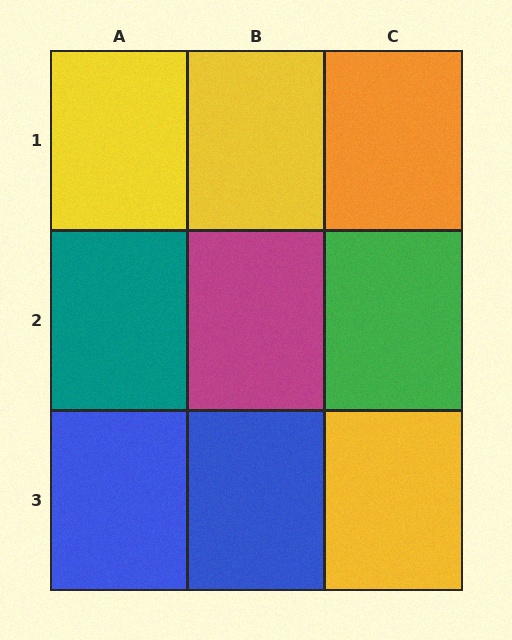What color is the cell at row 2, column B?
Magenta.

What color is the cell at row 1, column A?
Yellow.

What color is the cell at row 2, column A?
Teal.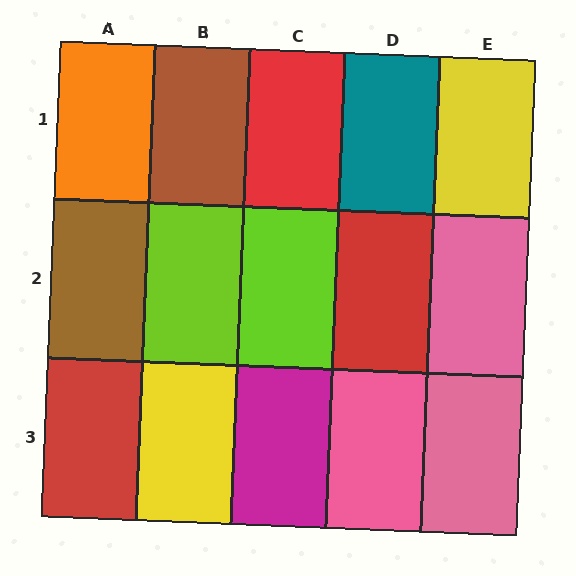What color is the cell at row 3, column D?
Pink.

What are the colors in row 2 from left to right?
Brown, lime, lime, red, pink.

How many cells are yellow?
2 cells are yellow.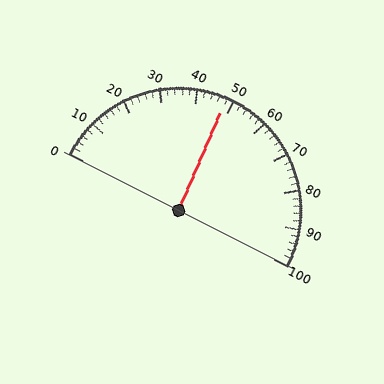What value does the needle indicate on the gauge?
The needle indicates approximately 48.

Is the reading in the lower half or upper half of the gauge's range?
The reading is in the lower half of the range (0 to 100).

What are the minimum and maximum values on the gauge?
The gauge ranges from 0 to 100.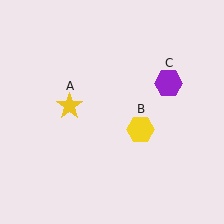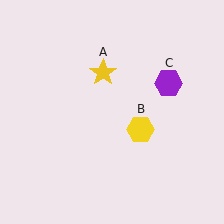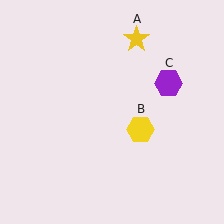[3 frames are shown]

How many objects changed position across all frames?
1 object changed position: yellow star (object A).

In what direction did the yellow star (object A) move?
The yellow star (object A) moved up and to the right.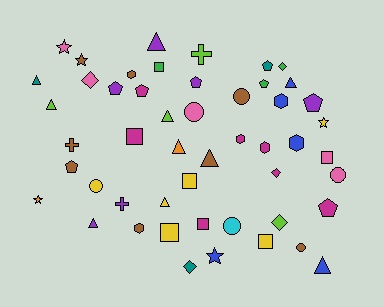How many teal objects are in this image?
There are 3 teal objects.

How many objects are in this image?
There are 50 objects.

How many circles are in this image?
There are 6 circles.